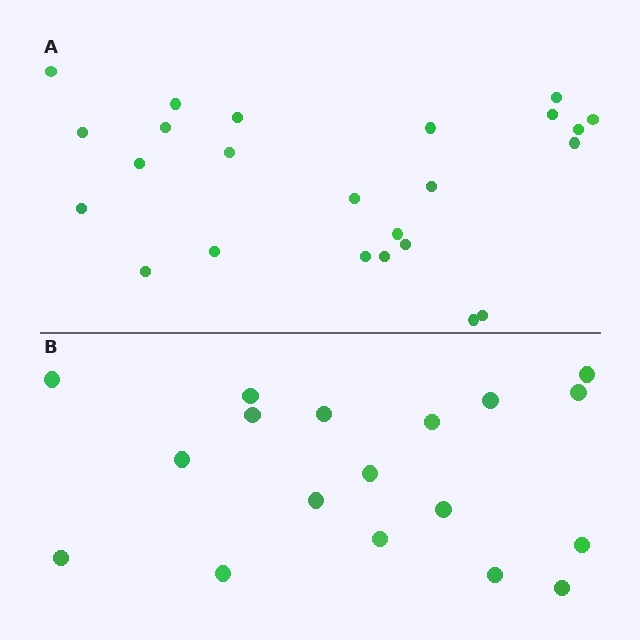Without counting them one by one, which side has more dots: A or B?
Region A (the top region) has more dots.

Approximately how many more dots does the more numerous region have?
Region A has about 6 more dots than region B.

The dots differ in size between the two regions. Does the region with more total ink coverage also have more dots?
No. Region B has more total ink coverage because its dots are larger, but region A actually contains more individual dots. Total area can be misleading — the number of items is what matters here.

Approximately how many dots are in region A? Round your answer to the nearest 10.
About 20 dots. (The exact count is 24, which rounds to 20.)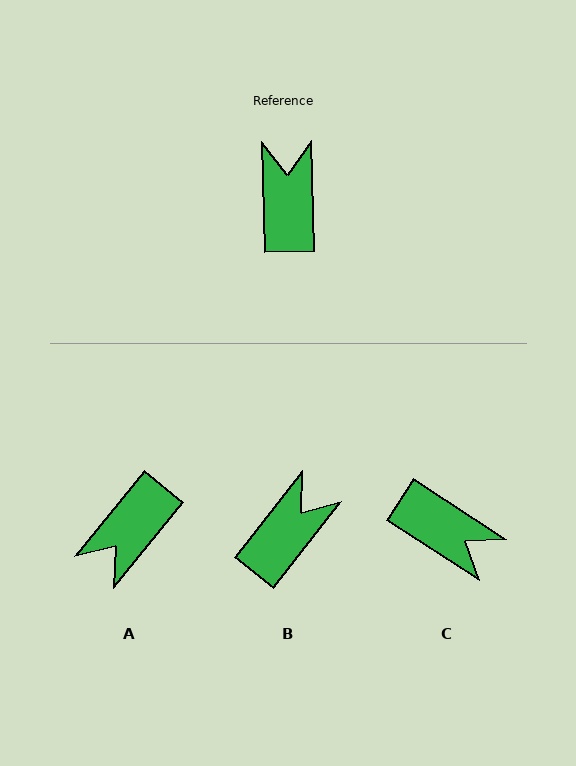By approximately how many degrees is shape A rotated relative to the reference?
Approximately 140 degrees counter-clockwise.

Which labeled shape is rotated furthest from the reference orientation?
A, about 140 degrees away.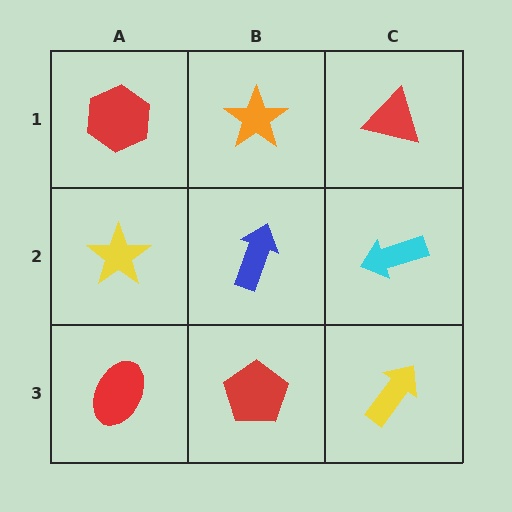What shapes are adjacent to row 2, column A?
A red hexagon (row 1, column A), a red ellipse (row 3, column A), a blue arrow (row 2, column B).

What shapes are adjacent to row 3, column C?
A cyan arrow (row 2, column C), a red pentagon (row 3, column B).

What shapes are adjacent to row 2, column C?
A red triangle (row 1, column C), a yellow arrow (row 3, column C), a blue arrow (row 2, column B).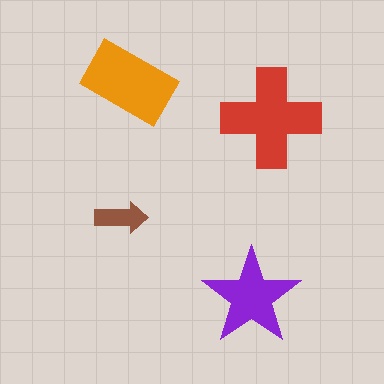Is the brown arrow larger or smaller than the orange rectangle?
Smaller.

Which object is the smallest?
The brown arrow.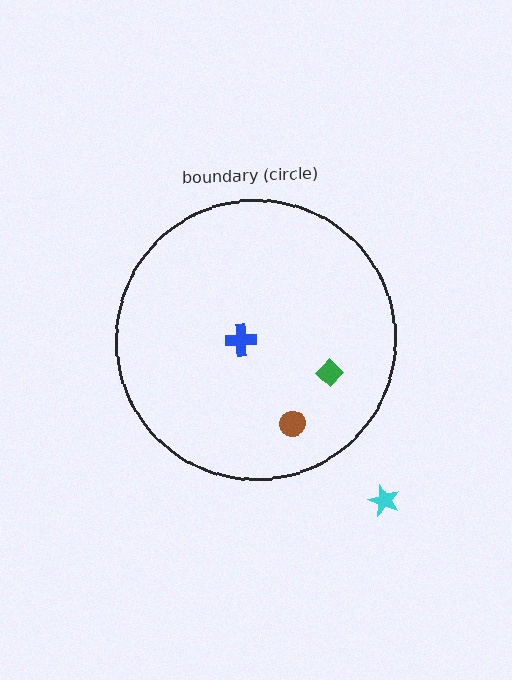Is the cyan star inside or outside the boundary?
Outside.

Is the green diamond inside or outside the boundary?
Inside.